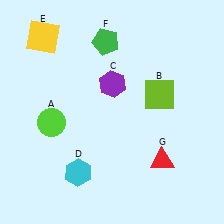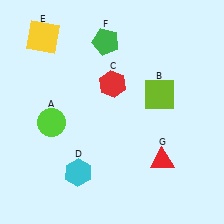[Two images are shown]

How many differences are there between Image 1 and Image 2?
There is 1 difference between the two images.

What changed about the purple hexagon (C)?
In Image 1, C is purple. In Image 2, it changed to red.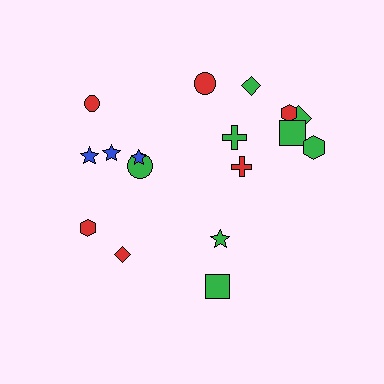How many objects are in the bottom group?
There are 4 objects.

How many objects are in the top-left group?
There are 5 objects.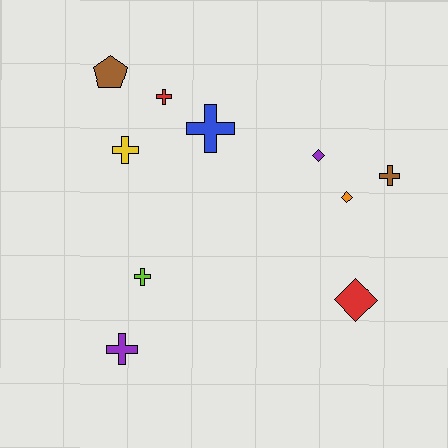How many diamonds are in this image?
There are 3 diamonds.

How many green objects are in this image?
There are no green objects.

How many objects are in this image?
There are 10 objects.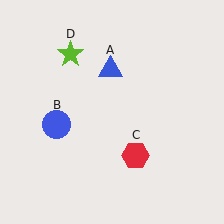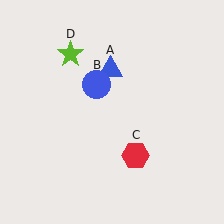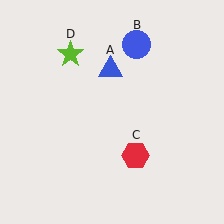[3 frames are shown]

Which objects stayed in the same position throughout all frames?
Blue triangle (object A) and red hexagon (object C) and lime star (object D) remained stationary.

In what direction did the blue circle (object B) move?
The blue circle (object B) moved up and to the right.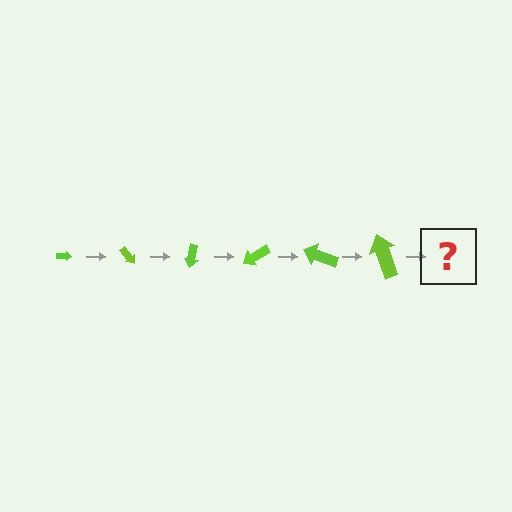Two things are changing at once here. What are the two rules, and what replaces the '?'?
The two rules are that the arrow grows larger each step and it rotates 50 degrees each step. The '?' should be an arrow, larger than the previous one and rotated 300 degrees from the start.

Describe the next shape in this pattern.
It should be an arrow, larger than the previous one and rotated 300 degrees from the start.